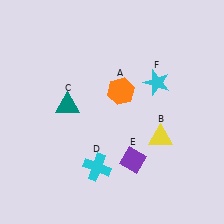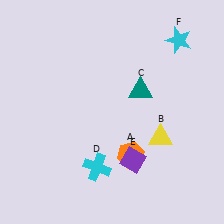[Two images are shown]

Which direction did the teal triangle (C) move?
The teal triangle (C) moved right.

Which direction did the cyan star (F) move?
The cyan star (F) moved up.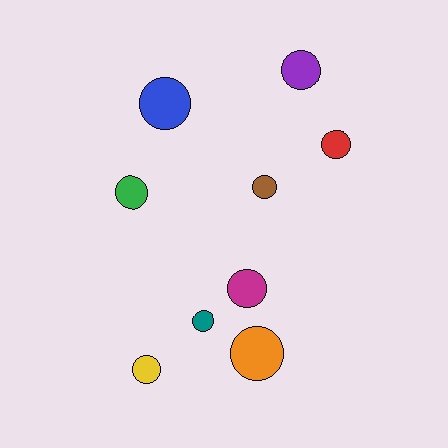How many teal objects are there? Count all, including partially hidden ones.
There is 1 teal object.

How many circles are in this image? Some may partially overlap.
There are 9 circles.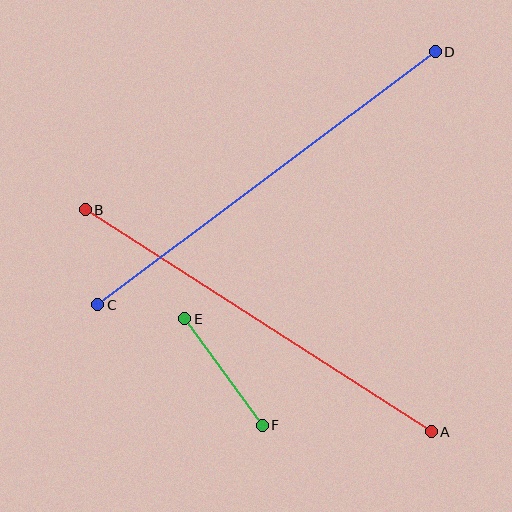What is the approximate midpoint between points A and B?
The midpoint is at approximately (258, 321) pixels.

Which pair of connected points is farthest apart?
Points C and D are farthest apart.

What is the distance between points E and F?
The distance is approximately 132 pixels.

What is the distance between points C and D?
The distance is approximately 422 pixels.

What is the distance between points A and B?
The distance is approximately 411 pixels.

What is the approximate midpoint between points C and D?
The midpoint is at approximately (266, 178) pixels.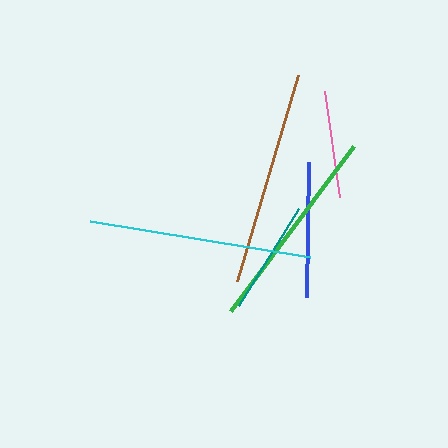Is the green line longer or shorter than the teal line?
The green line is longer than the teal line.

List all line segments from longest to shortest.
From longest to shortest: cyan, brown, green, blue, teal, pink.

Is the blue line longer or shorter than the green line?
The green line is longer than the blue line.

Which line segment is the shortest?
The pink line is the shortest at approximately 107 pixels.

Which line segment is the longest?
The cyan line is the longest at approximately 223 pixels.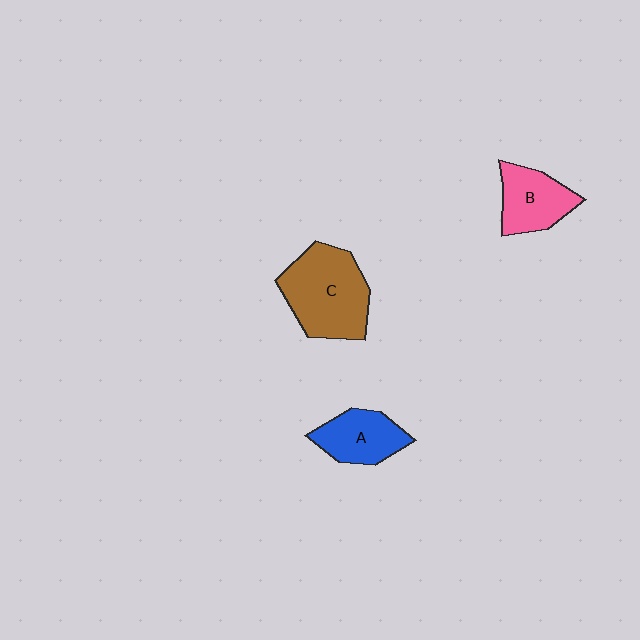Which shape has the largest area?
Shape C (brown).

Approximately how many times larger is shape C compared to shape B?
Approximately 1.6 times.